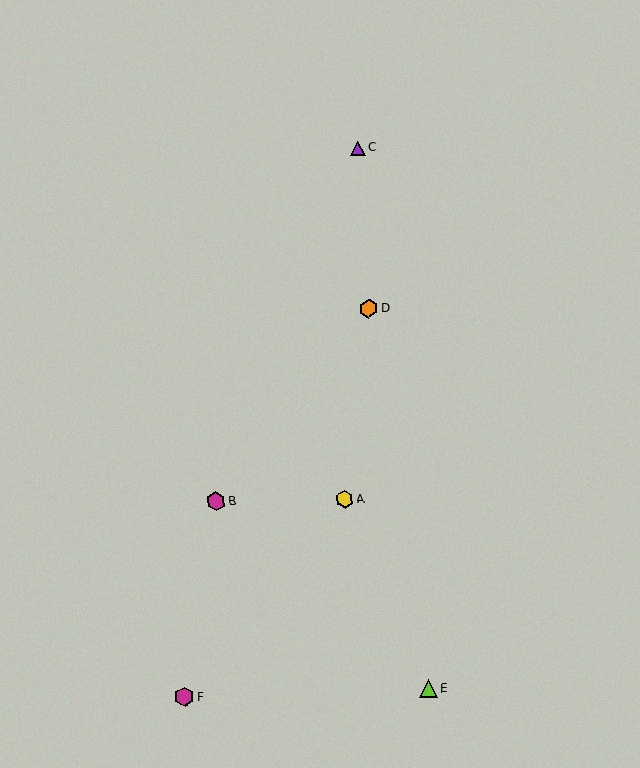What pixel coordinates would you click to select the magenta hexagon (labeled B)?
Click at (216, 501) to select the magenta hexagon B.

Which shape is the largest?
The magenta hexagon (labeled F) is the largest.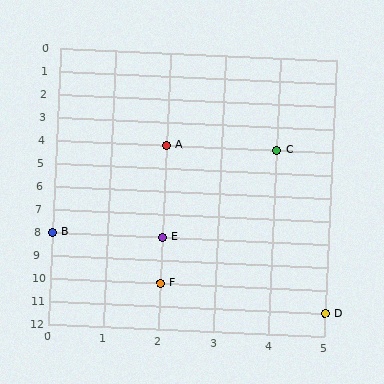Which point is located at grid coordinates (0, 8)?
Point B is at (0, 8).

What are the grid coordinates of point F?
Point F is at grid coordinates (2, 10).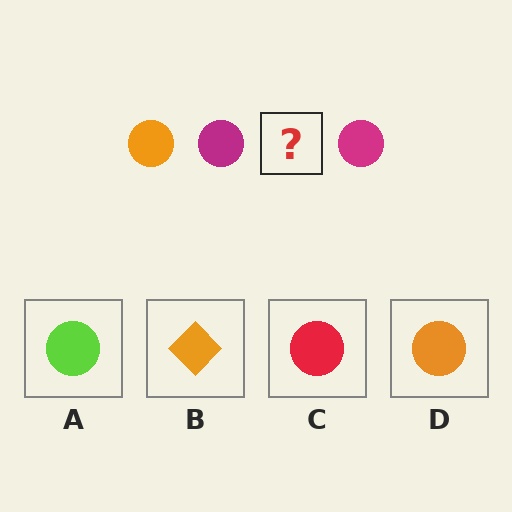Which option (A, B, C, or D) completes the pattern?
D.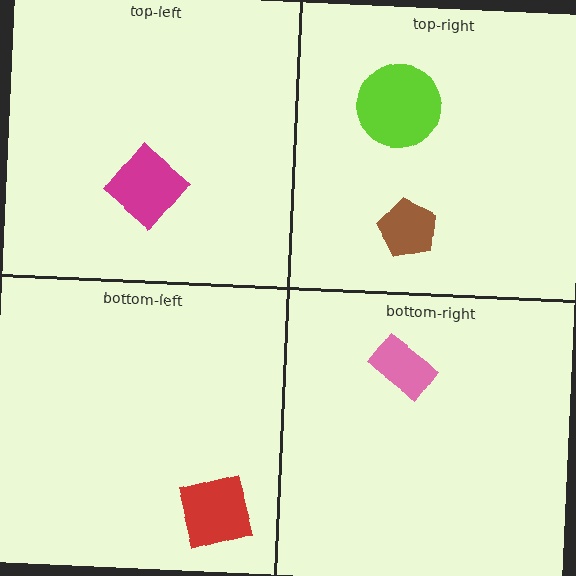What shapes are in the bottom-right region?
The pink rectangle.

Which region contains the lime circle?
The top-right region.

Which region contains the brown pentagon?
The top-right region.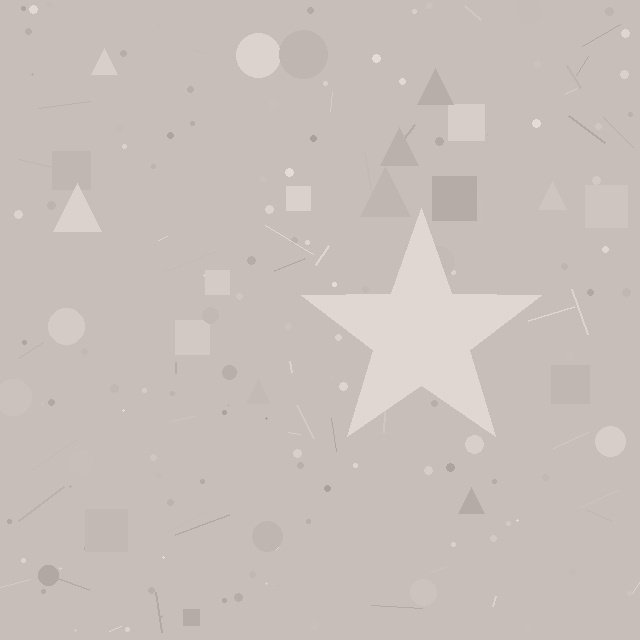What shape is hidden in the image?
A star is hidden in the image.